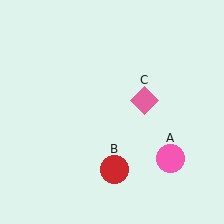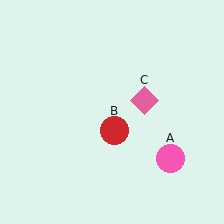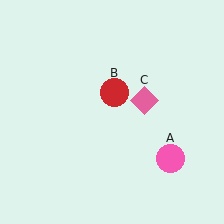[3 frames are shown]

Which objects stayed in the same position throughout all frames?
Pink circle (object A) and pink diamond (object C) remained stationary.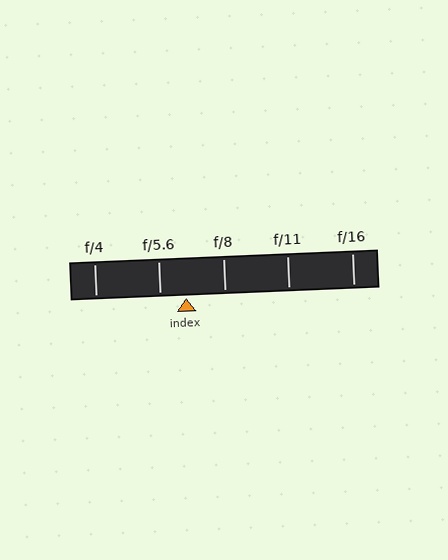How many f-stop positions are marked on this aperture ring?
There are 5 f-stop positions marked.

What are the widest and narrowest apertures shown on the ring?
The widest aperture shown is f/4 and the narrowest is f/16.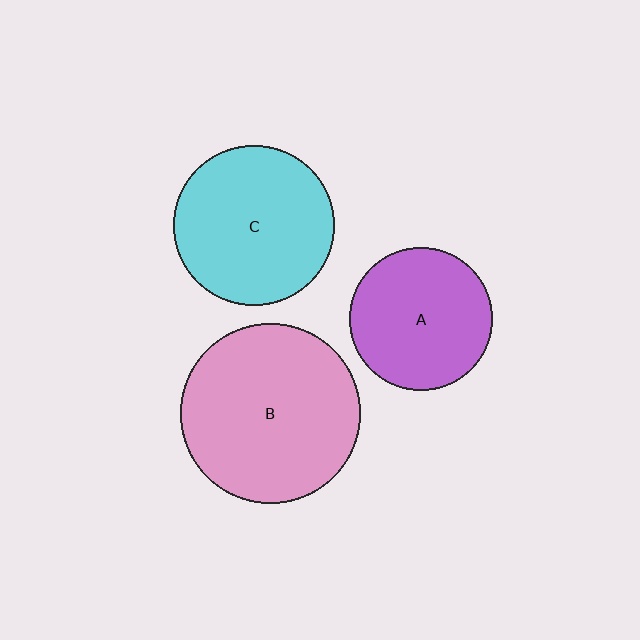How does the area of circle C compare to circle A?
Approximately 1.3 times.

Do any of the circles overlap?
No, none of the circles overlap.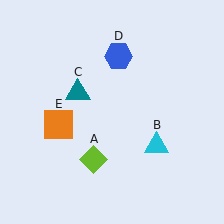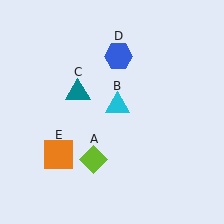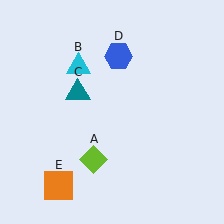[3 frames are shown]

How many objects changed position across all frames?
2 objects changed position: cyan triangle (object B), orange square (object E).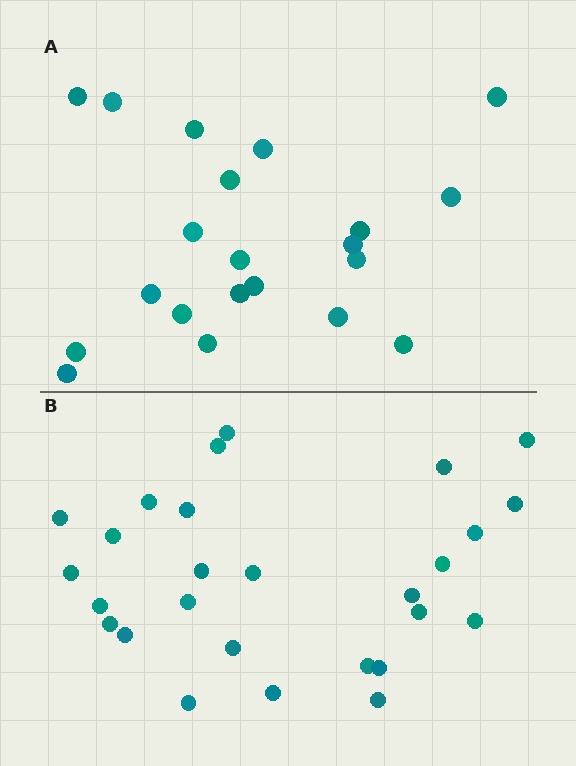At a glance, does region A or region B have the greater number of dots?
Region B (the bottom region) has more dots.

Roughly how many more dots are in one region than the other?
Region B has about 6 more dots than region A.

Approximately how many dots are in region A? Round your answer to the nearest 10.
About 20 dots. (The exact count is 21, which rounds to 20.)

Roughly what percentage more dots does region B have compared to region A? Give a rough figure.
About 30% more.